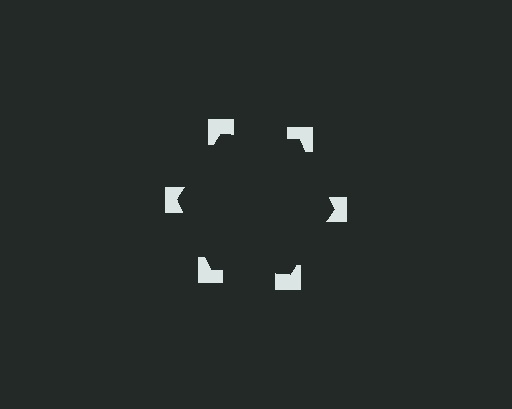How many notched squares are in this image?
There are 6 — one at each vertex of the illusory hexagon.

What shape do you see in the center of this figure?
An illusory hexagon — its edges are inferred from the aligned wedge cuts in the notched squares, not physically drawn.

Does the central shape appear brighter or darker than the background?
It typically appears slightly darker than the background, even though no actual brightness change is drawn.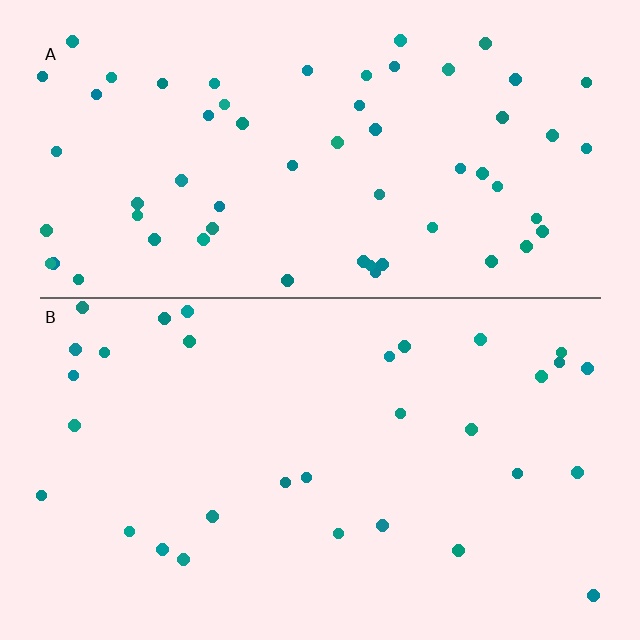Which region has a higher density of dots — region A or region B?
A (the top).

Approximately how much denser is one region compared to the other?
Approximately 2.0× — region A over region B.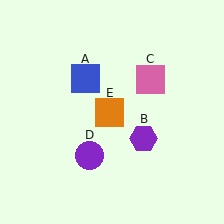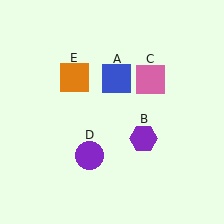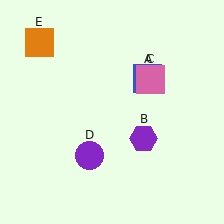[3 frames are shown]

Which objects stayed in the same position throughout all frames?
Purple hexagon (object B) and pink square (object C) and purple circle (object D) remained stationary.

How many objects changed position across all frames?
2 objects changed position: blue square (object A), orange square (object E).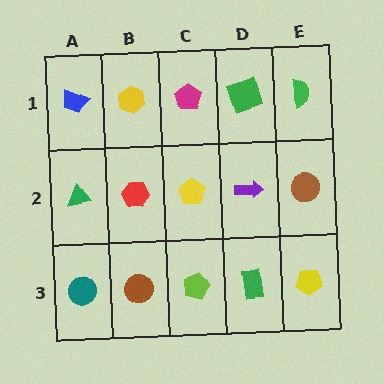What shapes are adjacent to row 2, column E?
A green semicircle (row 1, column E), a yellow pentagon (row 3, column E), a purple arrow (row 2, column D).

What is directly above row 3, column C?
A yellow pentagon.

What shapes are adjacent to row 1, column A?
A green triangle (row 2, column A), a yellow hexagon (row 1, column B).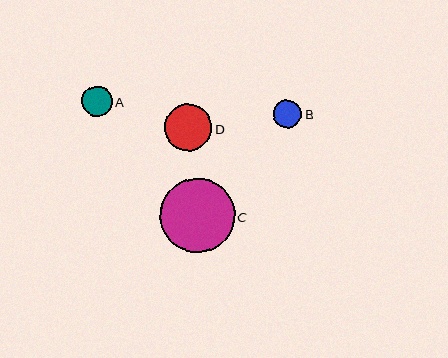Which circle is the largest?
Circle C is the largest with a size of approximately 74 pixels.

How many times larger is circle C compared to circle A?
Circle C is approximately 2.5 times the size of circle A.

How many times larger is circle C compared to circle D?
Circle C is approximately 1.6 times the size of circle D.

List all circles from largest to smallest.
From largest to smallest: C, D, A, B.